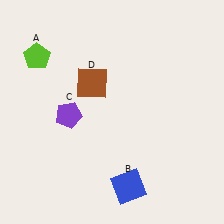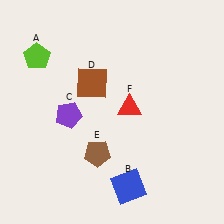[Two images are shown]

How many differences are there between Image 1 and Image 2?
There are 2 differences between the two images.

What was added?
A brown pentagon (E), a red triangle (F) were added in Image 2.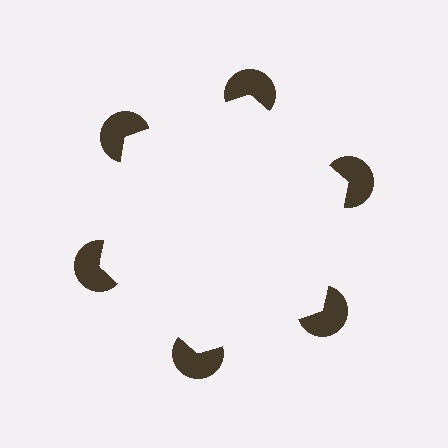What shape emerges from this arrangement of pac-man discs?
An illusory hexagon — its edges are inferred from the aligned wedge cuts in the pac-man discs, not physically drawn.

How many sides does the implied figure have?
6 sides.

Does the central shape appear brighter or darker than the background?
It typically appears slightly brighter than the background, even though no actual brightness change is drawn.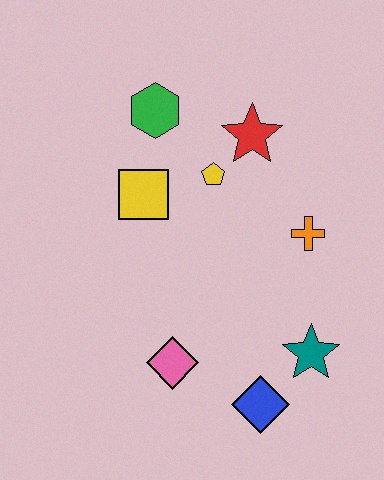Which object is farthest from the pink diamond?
The green hexagon is farthest from the pink diamond.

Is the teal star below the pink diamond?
No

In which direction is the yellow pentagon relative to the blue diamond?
The yellow pentagon is above the blue diamond.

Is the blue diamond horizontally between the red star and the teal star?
Yes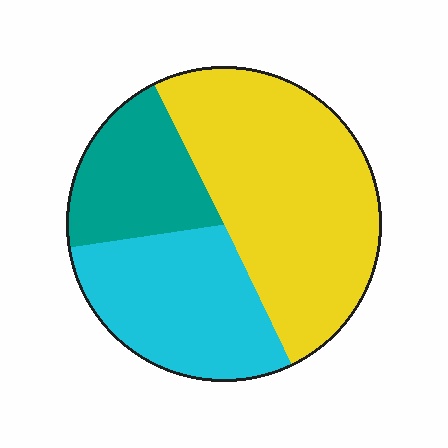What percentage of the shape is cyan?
Cyan takes up about one third (1/3) of the shape.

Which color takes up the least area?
Teal, at roughly 20%.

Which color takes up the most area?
Yellow, at roughly 50%.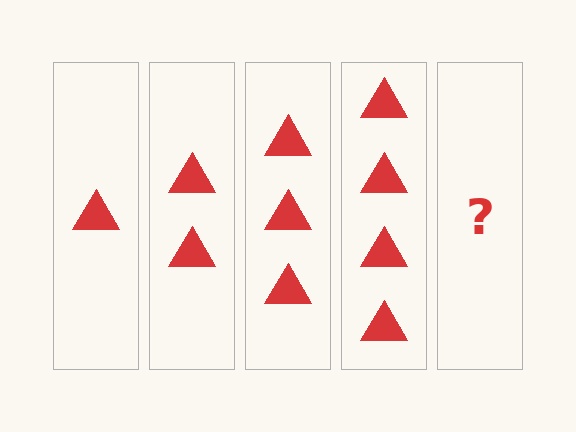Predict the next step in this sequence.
The next step is 5 triangles.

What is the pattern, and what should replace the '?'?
The pattern is that each step adds one more triangle. The '?' should be 5 triangles.